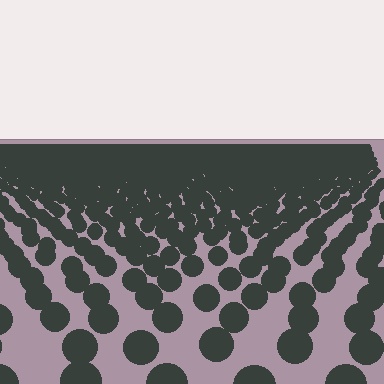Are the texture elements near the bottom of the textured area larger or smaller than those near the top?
Larger. Near the bottom, elements are closer to the viewer and appear at a bigger on-screen size.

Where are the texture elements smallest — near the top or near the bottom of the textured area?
Near the top.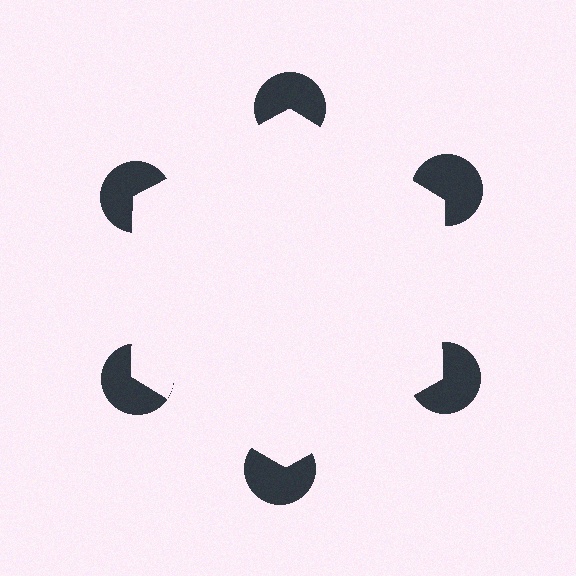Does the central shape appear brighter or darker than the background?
It typically appears slightly brighter than the background, even though no actual brightness change is drawn.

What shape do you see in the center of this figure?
An illusory hexagon — its edges are inferred from the aligned wedge cuts in the pac-man discs, not physically drawn.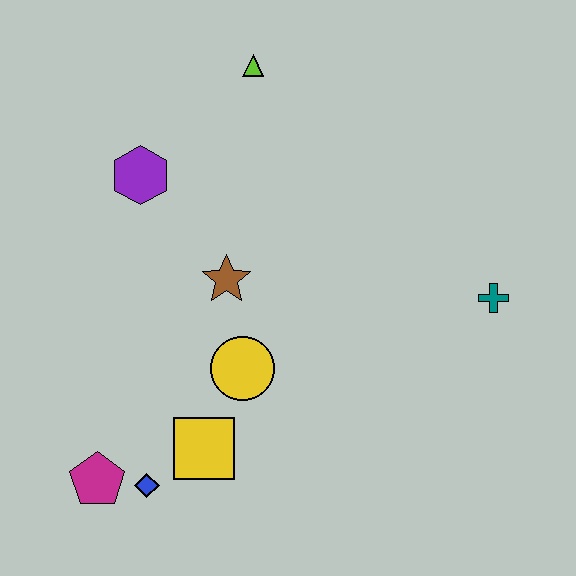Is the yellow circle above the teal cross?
No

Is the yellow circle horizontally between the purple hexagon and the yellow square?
No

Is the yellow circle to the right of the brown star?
Yes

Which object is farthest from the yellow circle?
The lime triangle is farthest from the yellow circle.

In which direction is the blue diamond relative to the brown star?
The blue diamond is below the brown star.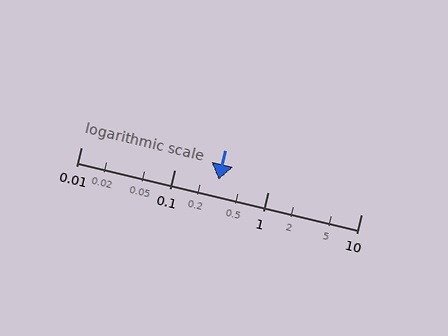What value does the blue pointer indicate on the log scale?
The pointer indicates approximately 0.3.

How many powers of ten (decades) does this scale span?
The scale spans 3 decades, from 0.01 to 10.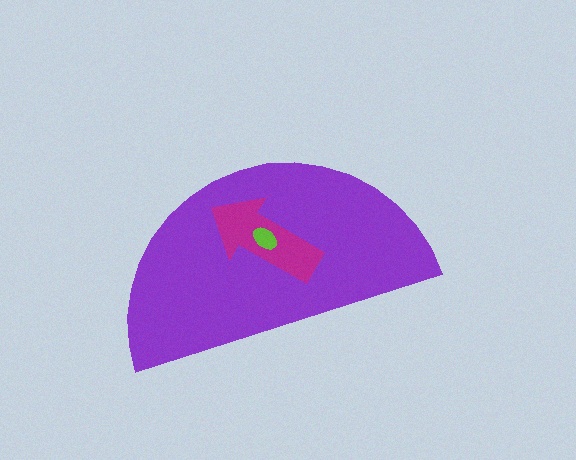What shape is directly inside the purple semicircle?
The magenta arrow.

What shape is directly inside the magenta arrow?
The lime ellipse.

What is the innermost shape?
The lime ellipse.